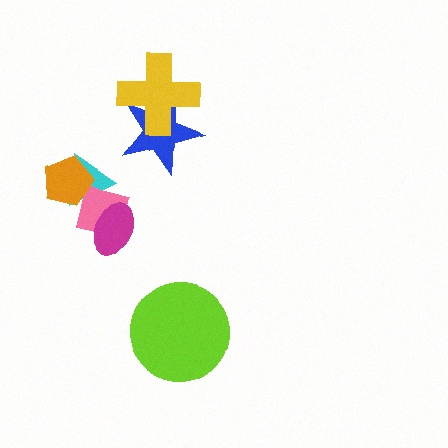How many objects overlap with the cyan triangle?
2 objects overlap with the cyan triangle.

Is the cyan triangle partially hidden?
Yes, it is partially covered by another shape.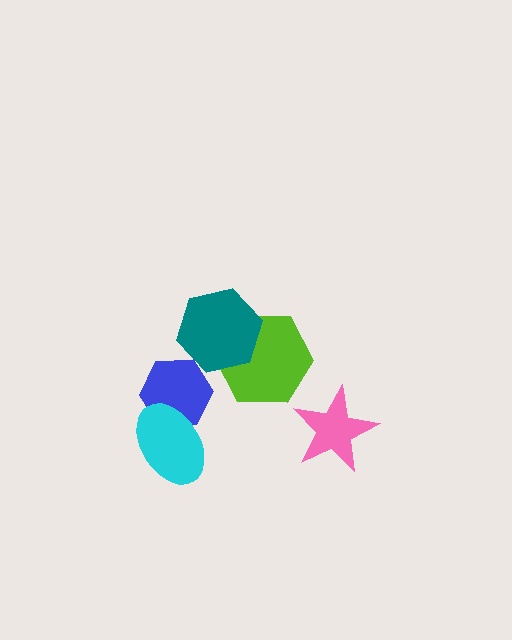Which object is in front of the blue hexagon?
The cyan ellipse is in front of the blue hexagon.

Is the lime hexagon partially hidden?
Yes, it is partially covered by another shape.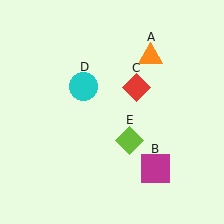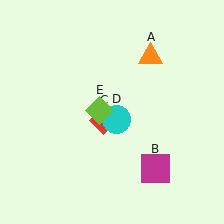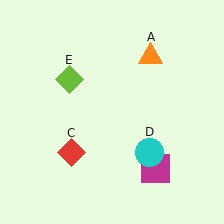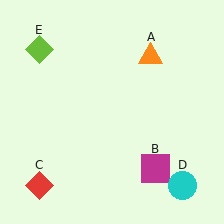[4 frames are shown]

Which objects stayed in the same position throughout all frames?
Orange triangle (object A) and magenta square (object B) remained stationary.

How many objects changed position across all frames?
3 objects changed position: red diamond (object C), cyan circle (object D), lime diamond (object E).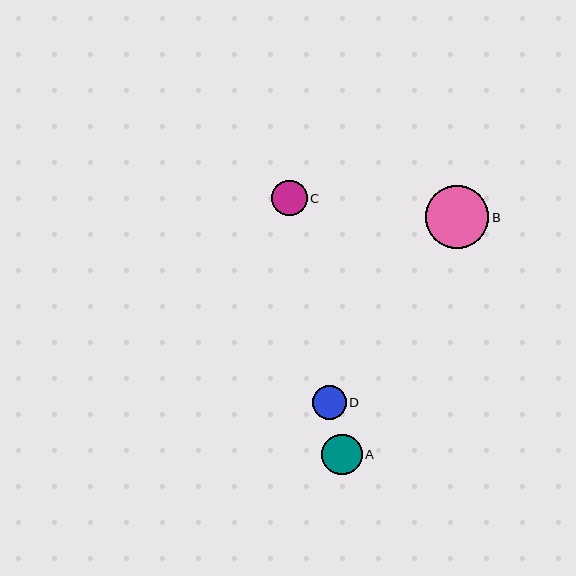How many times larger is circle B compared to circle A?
Circle B is approximately 1.6 times the size of circle A.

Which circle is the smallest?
Circle D is the smallest with a size of approximately 34 pixels.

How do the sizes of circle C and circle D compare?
Circle C and circle D are approximately the same size.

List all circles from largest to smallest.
From largest to smallest: B, A, C, D.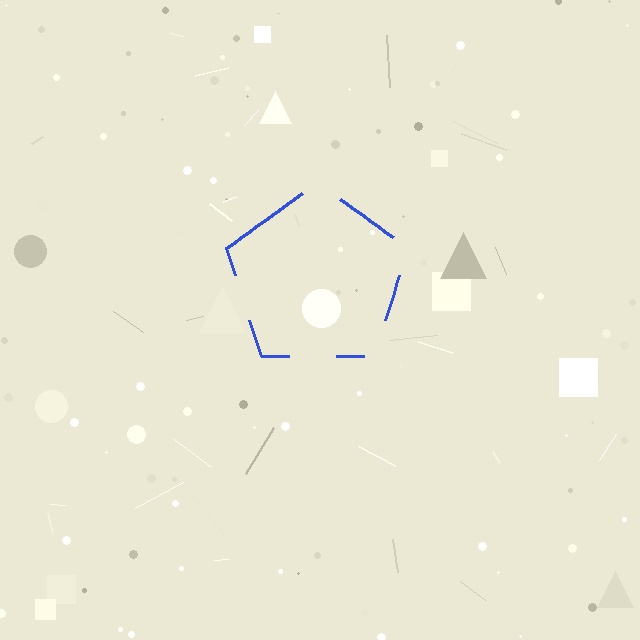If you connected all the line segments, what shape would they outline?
They would outline a pentagon.